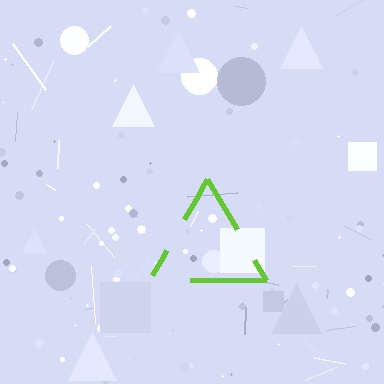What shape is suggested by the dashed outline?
The dashed outline suggests a triangle.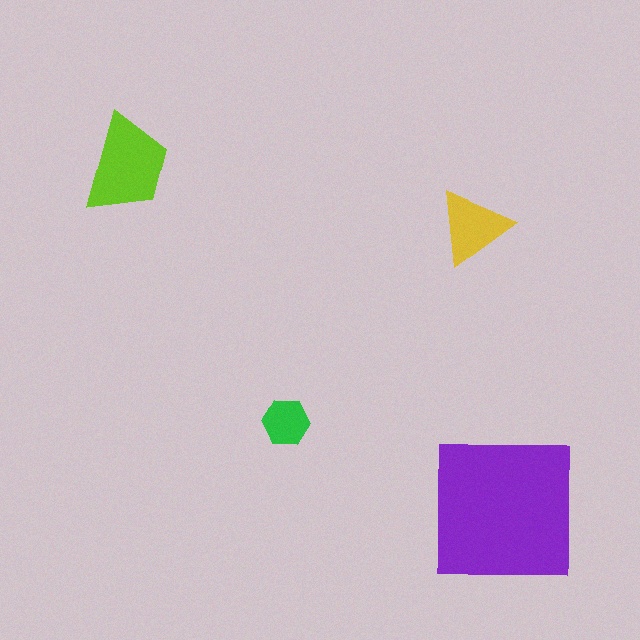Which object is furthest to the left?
The lime trapezoid is leftmost.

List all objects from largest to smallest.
The purple square, the lime trapezoid, the yellow triangle, the green hexagon.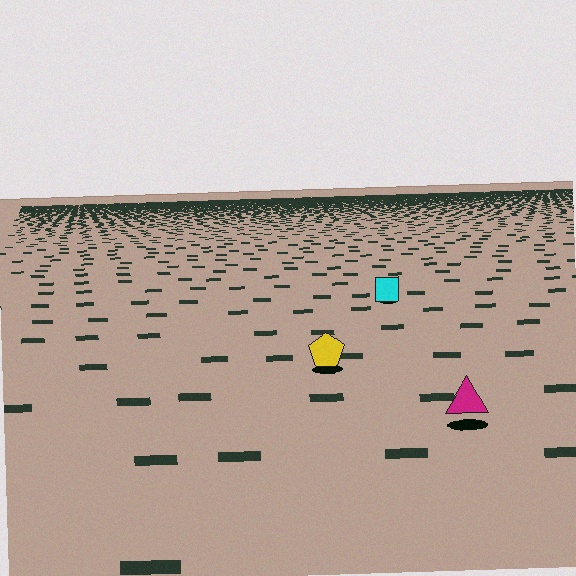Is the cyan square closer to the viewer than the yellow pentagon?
No. The yellow pentagon is closer — you can tell from the texture gradient: the ground texture is coarser near it.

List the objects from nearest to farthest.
From nearest to farthest: the magenta triangle, the yellow pentagon, the cyan square.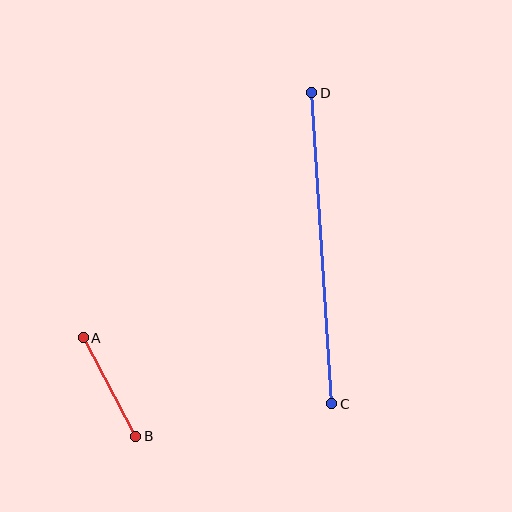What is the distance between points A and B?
The distance is approximately 111 pixels.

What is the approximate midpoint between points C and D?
The midpoint is at approximately (322, 248) pixels.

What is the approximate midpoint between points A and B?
The midpoint is at approximately (109, 387) pixels.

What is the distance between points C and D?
The distance is approximately 312 pixels.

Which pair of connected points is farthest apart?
Points C and D are farthest apart.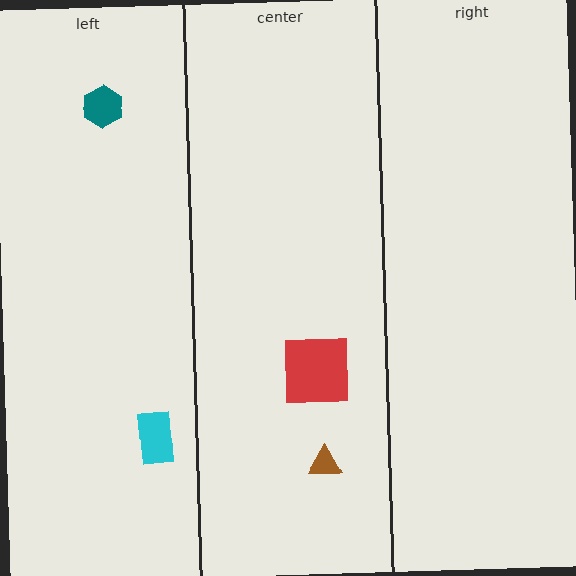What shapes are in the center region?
The brown triangle, the red square.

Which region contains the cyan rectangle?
The left region.